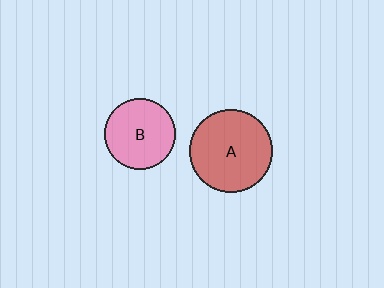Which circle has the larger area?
Circle A (red).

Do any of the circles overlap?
No, none of the circles overlap.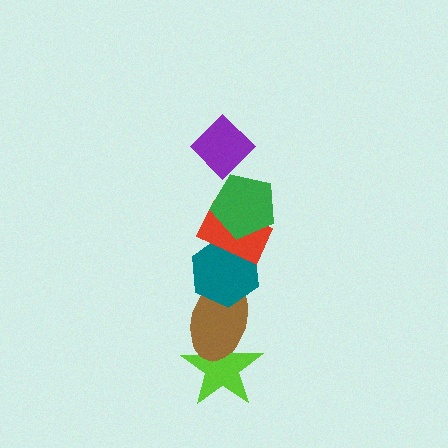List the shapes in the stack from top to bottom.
From top to bottom: the purple diamond, the green pentagon, the red rectangle, the teal hexagon, the brown ellipse, the lime star.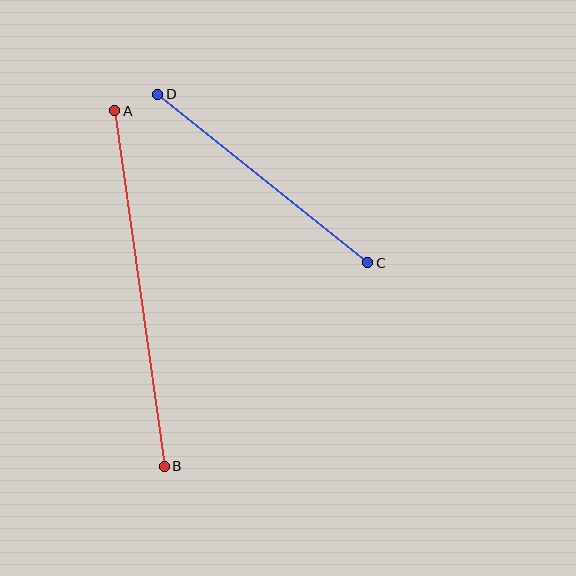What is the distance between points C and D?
The distance is approximately 269 pixels.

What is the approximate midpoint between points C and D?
The midpoint is at approximately (263, 178) pixels.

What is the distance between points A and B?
The distance is approximately 359 pixels.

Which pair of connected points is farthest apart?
Points A and B are farthest apart.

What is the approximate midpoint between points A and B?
The midpoint is at approximately (139, 289) pixels.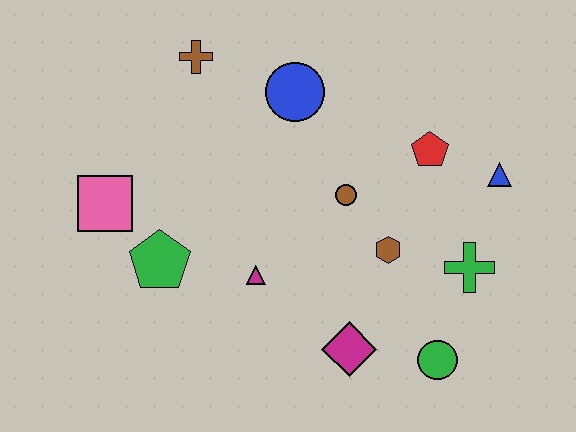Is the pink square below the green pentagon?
No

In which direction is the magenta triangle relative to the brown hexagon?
The magenta triangle is to the left of the brown hexagon.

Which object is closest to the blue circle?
The brown cross is closest to the blue circle.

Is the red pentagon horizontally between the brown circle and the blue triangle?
Yes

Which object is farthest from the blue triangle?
The pink square is farthest from the blue triangle.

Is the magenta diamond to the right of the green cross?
No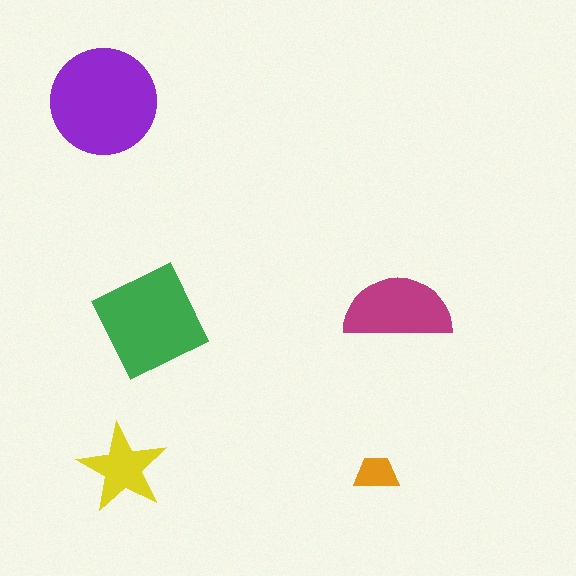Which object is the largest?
The purple circle.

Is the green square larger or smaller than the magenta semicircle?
Larger.